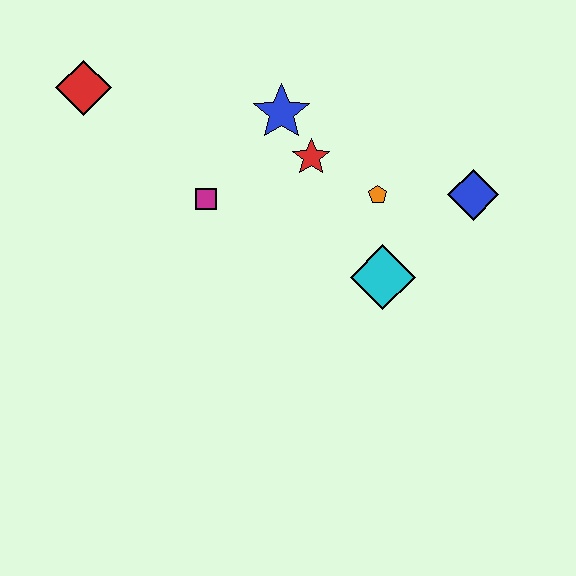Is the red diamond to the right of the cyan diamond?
No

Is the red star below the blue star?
Yes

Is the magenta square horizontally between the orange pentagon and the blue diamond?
No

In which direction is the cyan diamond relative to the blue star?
The cyan diamond is below the blue star.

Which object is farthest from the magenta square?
The blue diamond is farthest from the magenta square.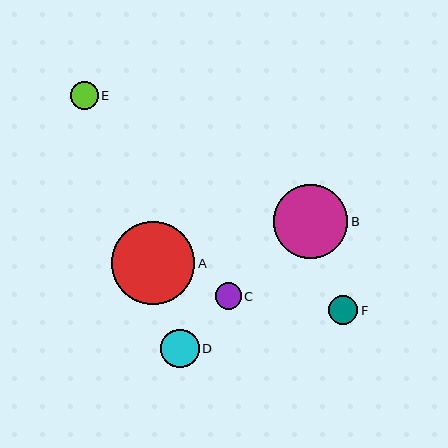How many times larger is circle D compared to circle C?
Circle D is approximately 1.5 times the size of circle C.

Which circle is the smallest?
Circle C is the smallest with a size of approximately 26 pixels.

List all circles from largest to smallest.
From largest to smallest: A, B, D, F, E, C.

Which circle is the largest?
Circle A is the largest with a size of approximately 83 pixels.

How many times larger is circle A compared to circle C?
Circle A is approximately 3.2 times the size of circle C.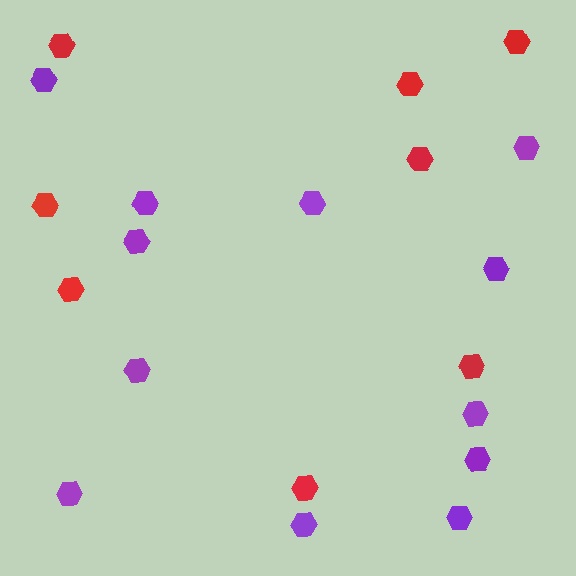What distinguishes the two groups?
There are 2 groups: one group of purple hexagons (12) and one group of red hexagons (8).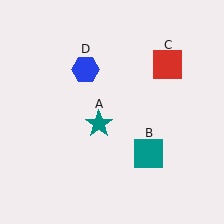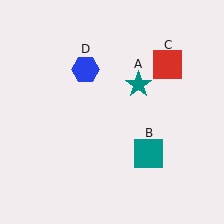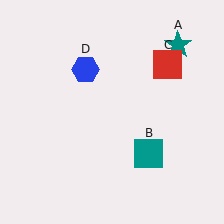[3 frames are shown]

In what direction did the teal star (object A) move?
The teal star (object A) moved up and to the right.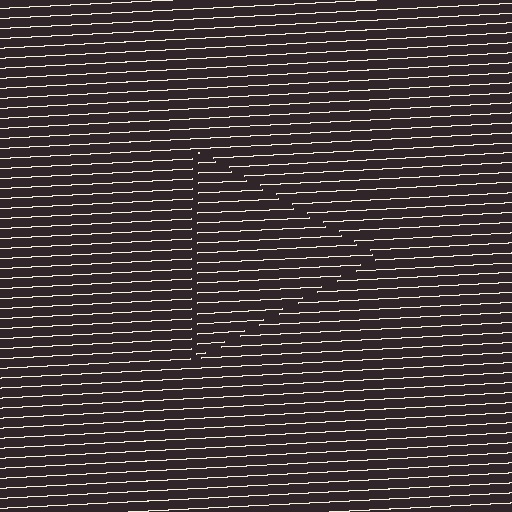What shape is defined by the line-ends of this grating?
An illusory triangle. The interior of the shape contains the same grating, shifted by half a period — the contour is defined by the phase discontinuity where line-ends from the inner and outer gratings abut.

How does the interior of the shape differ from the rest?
The interior of the shape contains the same grating, shifted by half a period — the contour is defined by the phase discontinuity where line-ends from the inner and outer gratings abut.